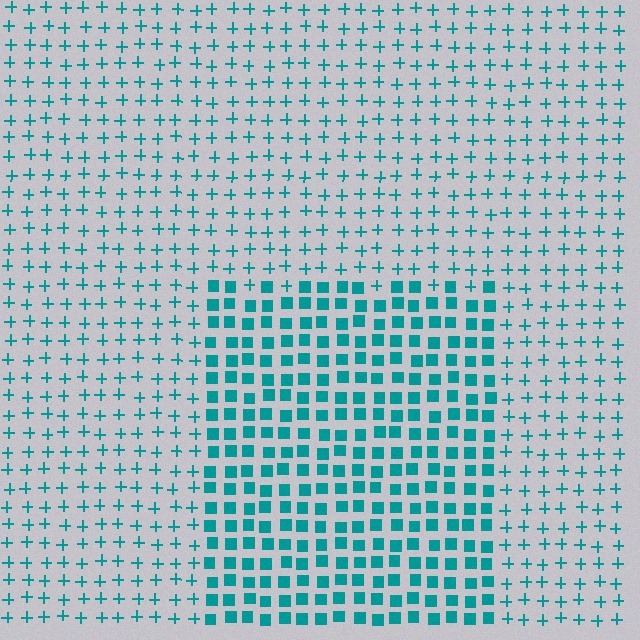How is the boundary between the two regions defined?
The boundary is defined by a change in element shape: squares inside vs. plus signs outside. All elements share the same color and spacing.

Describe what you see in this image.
The image is filled with small teal elements arranged in a uniform grid. A rectangle-shaped region contains squares, while the surrounding area contains plus signs. The boundary is defined purely by the change in element shape.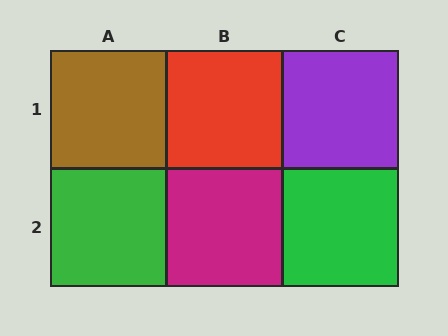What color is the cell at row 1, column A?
Brown.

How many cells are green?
2 cells are green.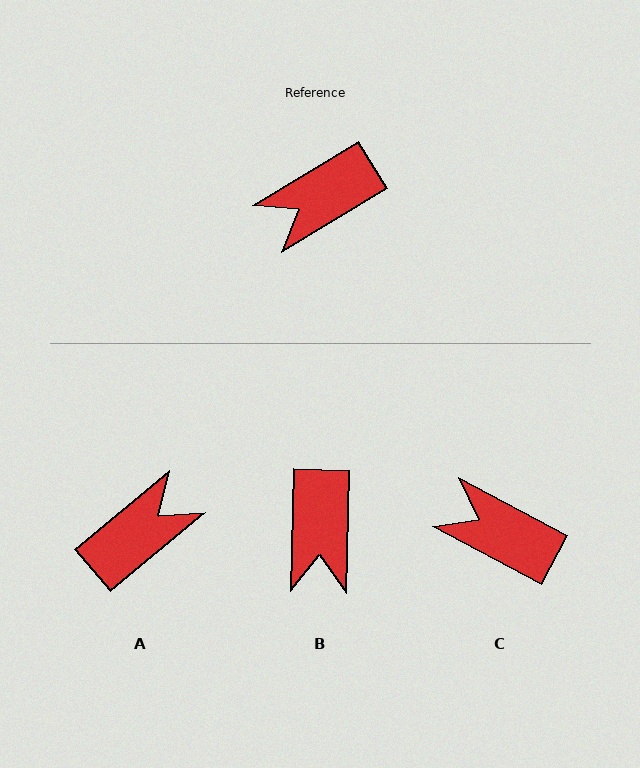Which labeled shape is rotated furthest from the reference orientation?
A, about 171 degrees away.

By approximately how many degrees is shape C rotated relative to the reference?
Approximately 59 degrees clockwise.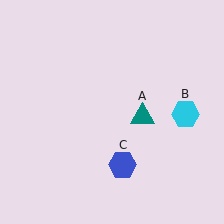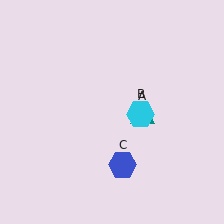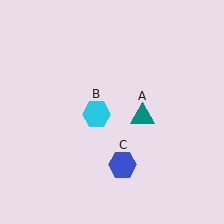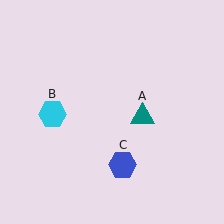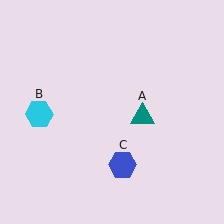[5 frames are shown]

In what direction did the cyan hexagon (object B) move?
The cyan hexagon (object B) moved left.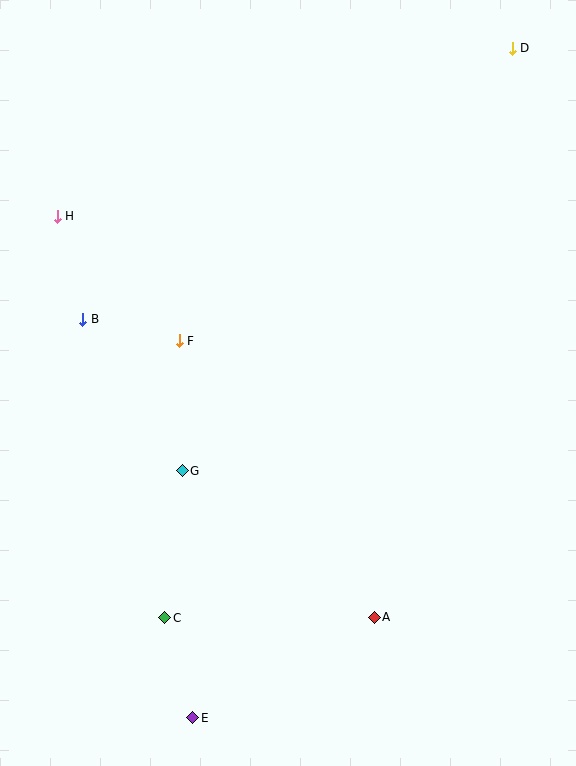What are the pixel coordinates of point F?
Point F is at (179, 341).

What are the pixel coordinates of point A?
Point A is at (374, 617).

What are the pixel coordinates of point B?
Point B is at (83, 319).